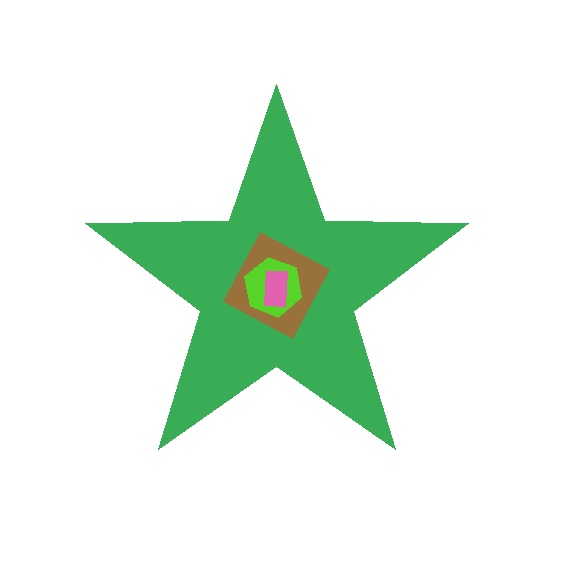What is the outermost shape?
The green star.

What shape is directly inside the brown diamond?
The lime hexagon.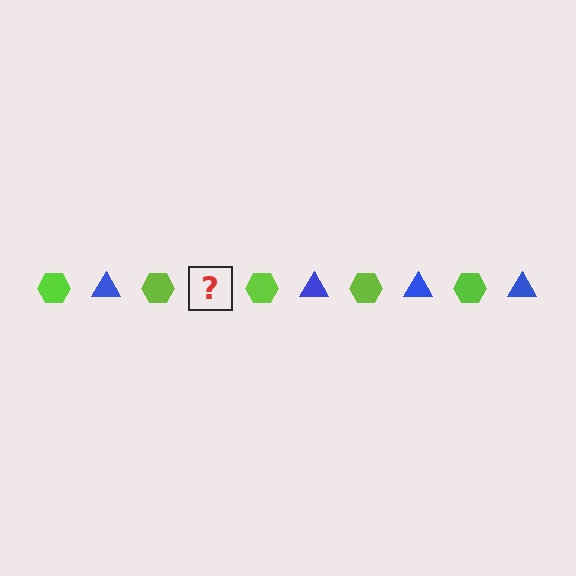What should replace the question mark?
The question mark should be replaced with a blue triangle.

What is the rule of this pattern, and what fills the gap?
The rule is that the pattern alternates between lime hexagon and blue triangle. The gap should be filled with a blue triangle.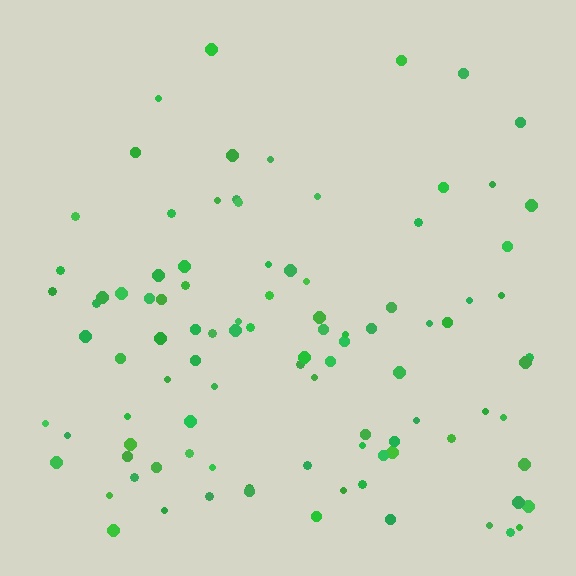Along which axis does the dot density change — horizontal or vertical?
Vertical.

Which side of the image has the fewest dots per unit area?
The top.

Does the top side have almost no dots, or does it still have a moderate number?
Still a moderate number, just noticeably fewer than the bottom.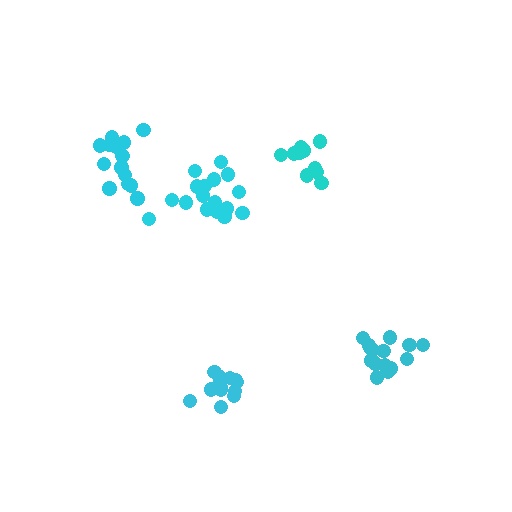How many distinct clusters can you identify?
There are 5 distinct clusters.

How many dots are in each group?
Group 1: 17 dots, Group 2: 14 dots, Group 3: 11 dots, Group 4: 15 dots, Group 5: 16 dots (73 total).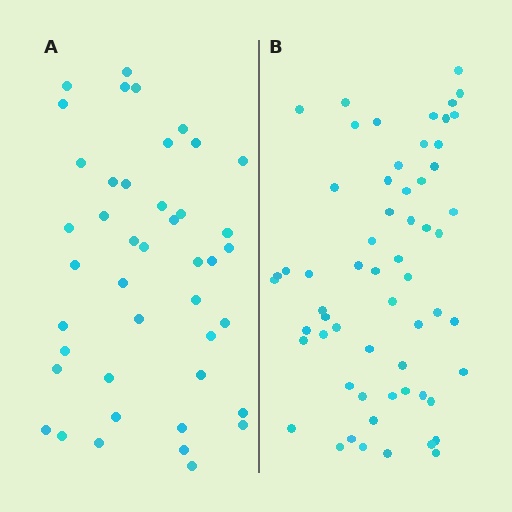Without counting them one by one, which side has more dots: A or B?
Region B (the right region) has more dots.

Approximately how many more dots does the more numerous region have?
Region B has approximately 15 more dots than region A.